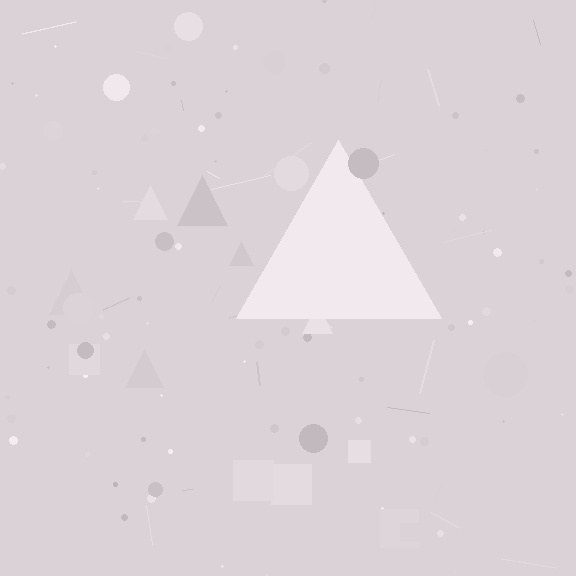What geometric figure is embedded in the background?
A triangle is embedded in the background.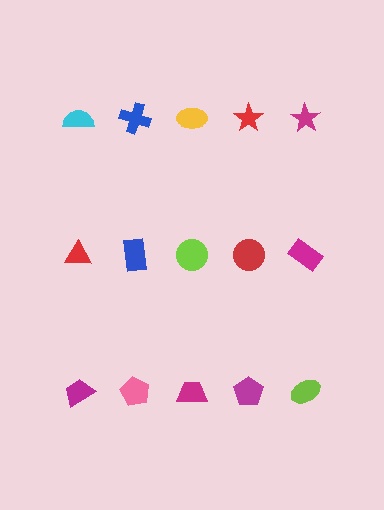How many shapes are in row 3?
5 shapes.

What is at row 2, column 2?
A blue rectangle.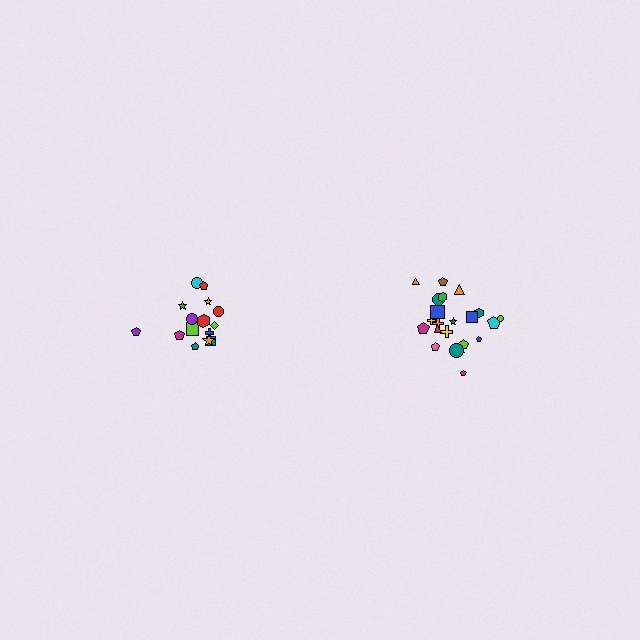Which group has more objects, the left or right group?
The right group.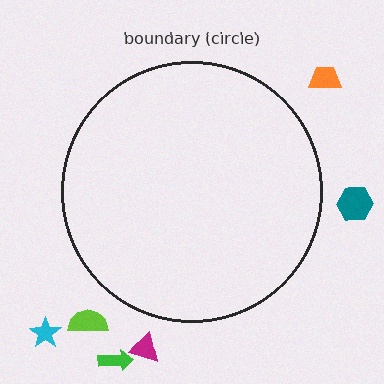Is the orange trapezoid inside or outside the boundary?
Outside.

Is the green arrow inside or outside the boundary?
Outside.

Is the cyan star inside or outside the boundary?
Outside.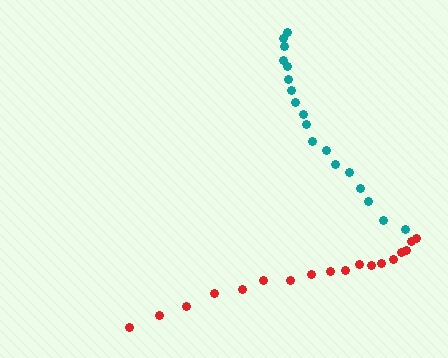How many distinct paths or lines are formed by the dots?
There are 2 distinct paths.